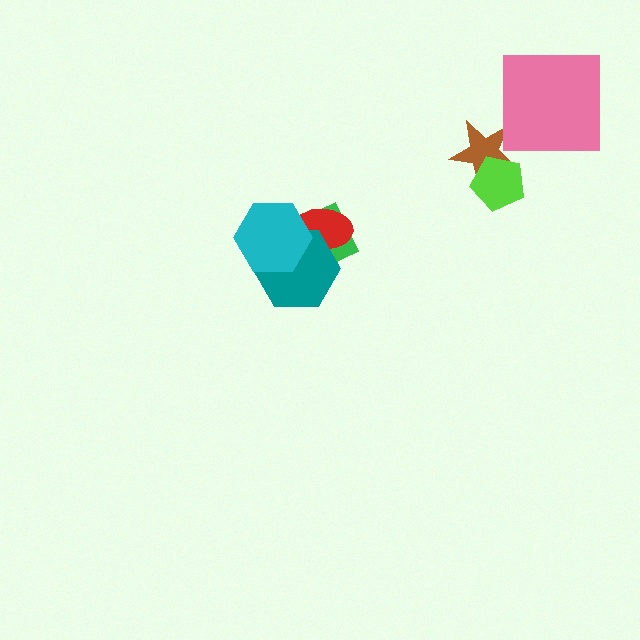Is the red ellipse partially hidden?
Yes, it is partially covered by another shape.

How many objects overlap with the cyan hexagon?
3 objects overlap with the cyan hexagon.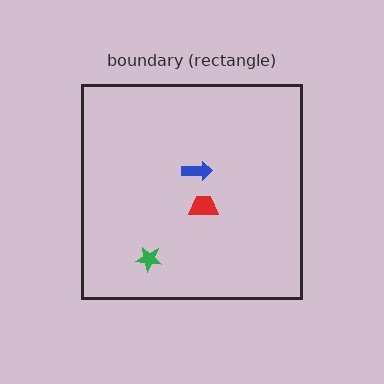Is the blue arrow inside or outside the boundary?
Inside.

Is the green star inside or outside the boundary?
Inside.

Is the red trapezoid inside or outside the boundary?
Inside.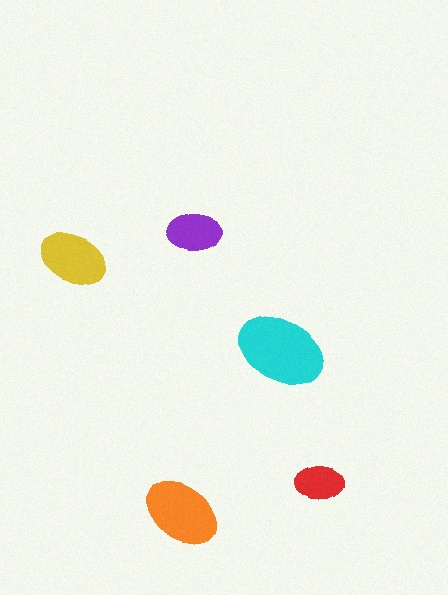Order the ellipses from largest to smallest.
the cyan one, the orange one, the yellow one, the purple one, the red one.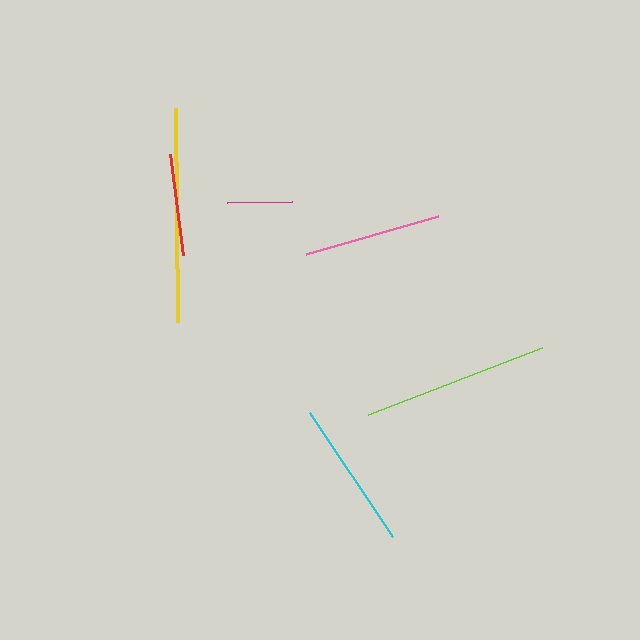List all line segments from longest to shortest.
From longest to shortest: yellow, lime, cyan, pink, red, magenta.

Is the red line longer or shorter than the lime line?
The lime line is longer than the red line.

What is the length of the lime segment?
The lime segment is approximately 187 pixels long.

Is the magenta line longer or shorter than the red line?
The red line is longer than the magenta line.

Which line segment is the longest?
The yellow line is the longest at approximately 214 pixels.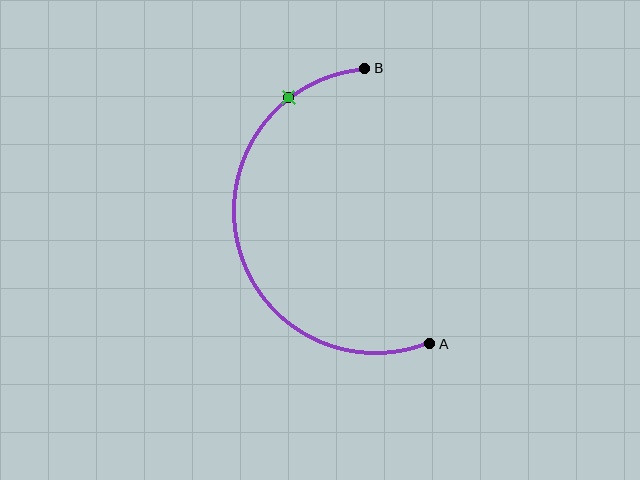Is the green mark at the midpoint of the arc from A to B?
No. The green mark lies on the arc but is closer to endpoint B. The arc midpoint would be at the point on the curve equidistant along the arc from both A and B.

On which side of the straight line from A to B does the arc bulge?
The arc bulges to the left of the straight line connecting A and B.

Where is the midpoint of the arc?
The arc midpoint is the point on the curve farthest from the straight line joining A and B. It sits to the left of that line.